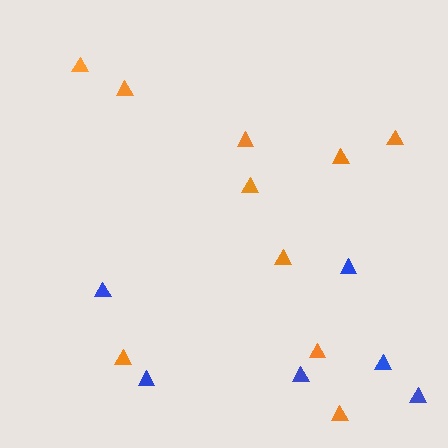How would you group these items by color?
There are 2 groups: one group of orange triangles (10) and one group of blue triangles (6).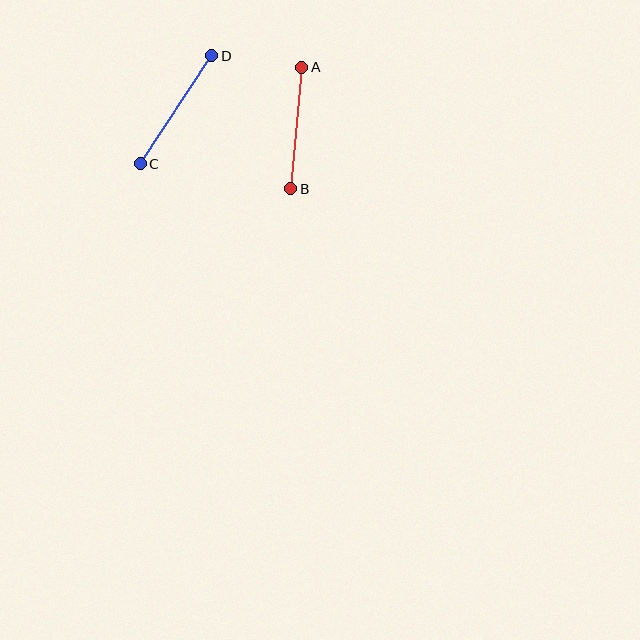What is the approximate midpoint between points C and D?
The midpoint is at approximately (176, 110) pixels.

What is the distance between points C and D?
The distance is approximately 129 pixels.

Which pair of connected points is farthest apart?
Points C and D are farthest apart.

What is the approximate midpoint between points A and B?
The midpoint is at approximately (296, 128) pixels.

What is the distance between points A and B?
The distance is approximately 122 pixels.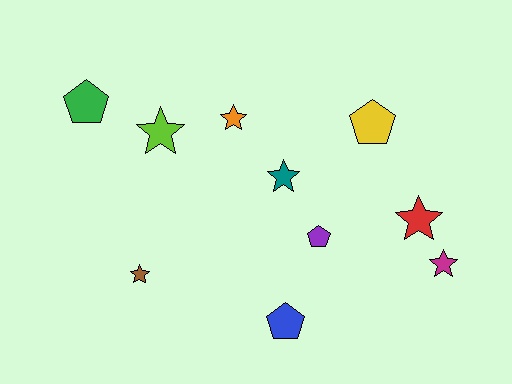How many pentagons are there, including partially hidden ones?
There are 4 pentagons.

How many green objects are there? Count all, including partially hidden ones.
There is 1 green object.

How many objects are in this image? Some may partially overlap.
There are 10 objects.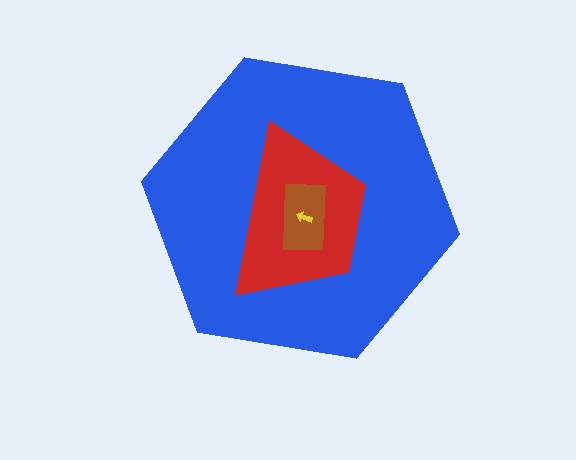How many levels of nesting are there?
4.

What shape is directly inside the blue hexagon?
The red trapezoid.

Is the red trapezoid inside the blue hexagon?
Yes.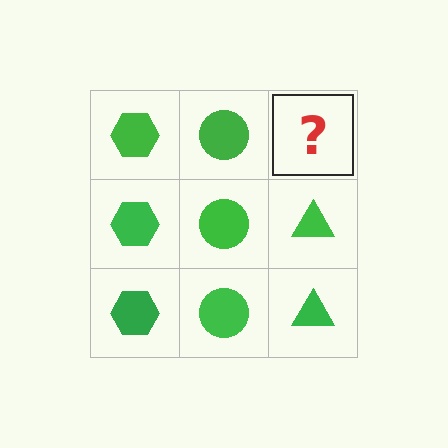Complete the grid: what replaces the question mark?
The question mark should be replaced with a green triangle.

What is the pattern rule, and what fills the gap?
The rule is that each column has a consistent shape. The gap should be filled with a green triangle.